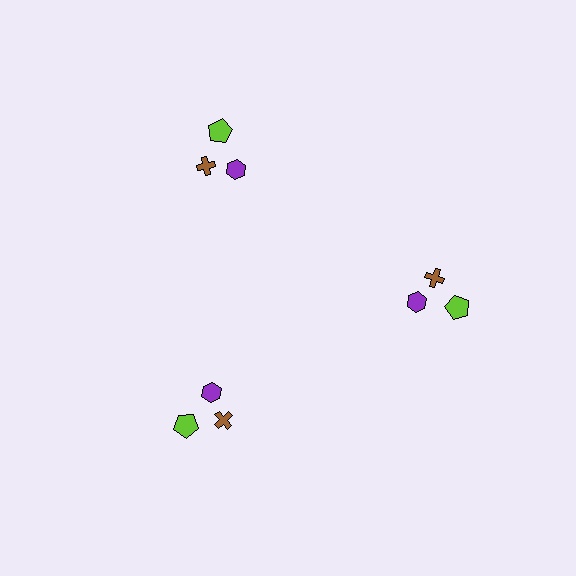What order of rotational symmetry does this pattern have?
This pattern has 3-fold rotational symmetry.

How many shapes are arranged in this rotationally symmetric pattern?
There are 9 shapes, arranged in 3 groups of 3.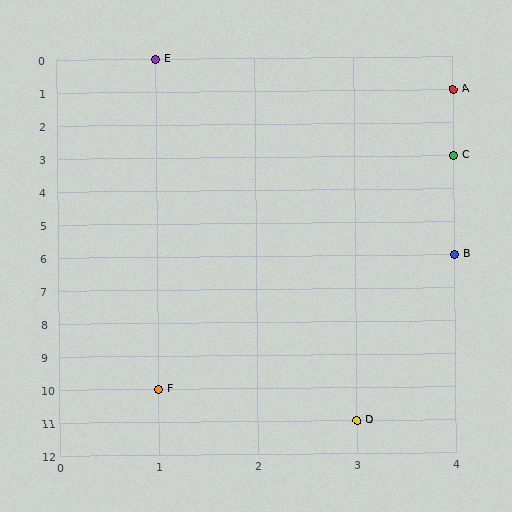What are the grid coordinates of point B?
Point B is at grid coordinates (4, 6).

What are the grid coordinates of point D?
Point D is at grid coordinates (3, 11).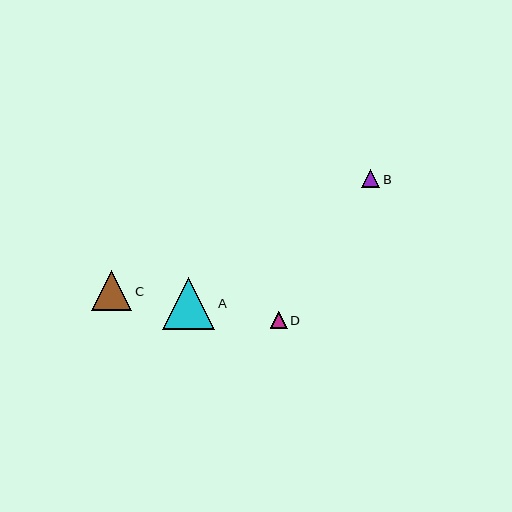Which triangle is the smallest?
Triangle D is the smallest with a size of approximately 17 pixels.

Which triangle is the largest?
Triangle A is the largest with a size of approximately 52 pixels.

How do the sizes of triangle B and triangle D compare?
Triangle B and triangle D are approximately the same size.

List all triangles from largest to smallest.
From largest to smallest: A, C, B, D.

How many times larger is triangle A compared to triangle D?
Triangle A is approximately 3.1 times the size of triangle D.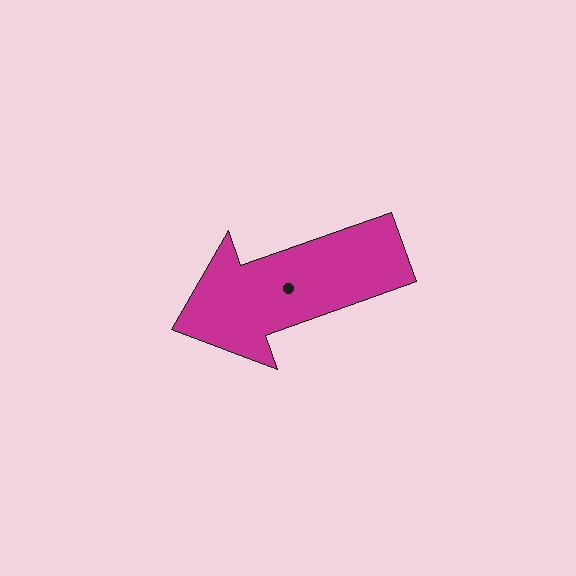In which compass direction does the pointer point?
West.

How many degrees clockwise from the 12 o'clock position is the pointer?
Approximately 251 degrees.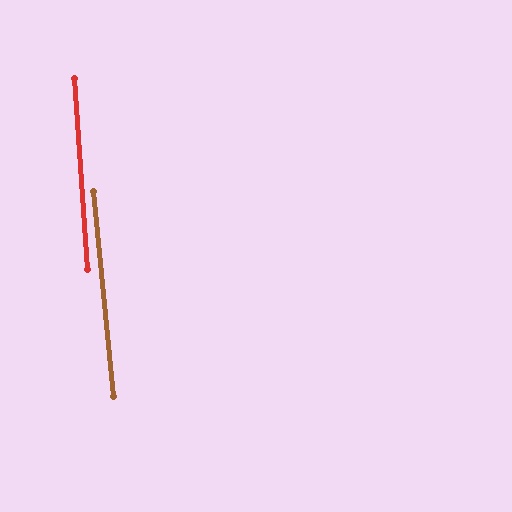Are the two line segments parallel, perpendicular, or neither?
Parallel — their directions differ by only 1.7°.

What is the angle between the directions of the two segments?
Approximately 2 degrees.